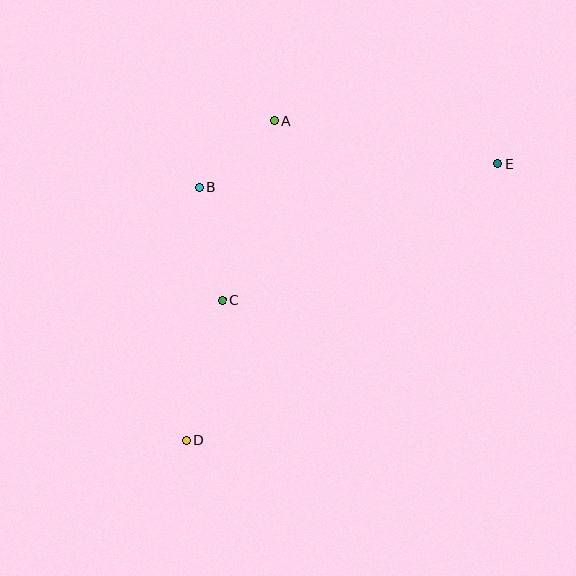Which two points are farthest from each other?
Points D and E are farthest from each other.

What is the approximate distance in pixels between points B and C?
The distance between B and C is approximately 115 pixels.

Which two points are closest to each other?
Points A and B are closest to each other.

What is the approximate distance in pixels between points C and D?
The distance between C and D is approximately 144 pixels.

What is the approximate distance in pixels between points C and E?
The distance between C and E is approximately 307 pixels.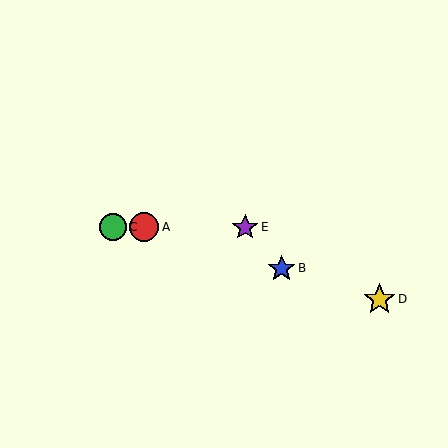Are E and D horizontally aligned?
No, E is at y≈227 and D is at y≈299.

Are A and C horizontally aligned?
Yes, both are at y≈227.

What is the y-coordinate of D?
Object D is at y≈299.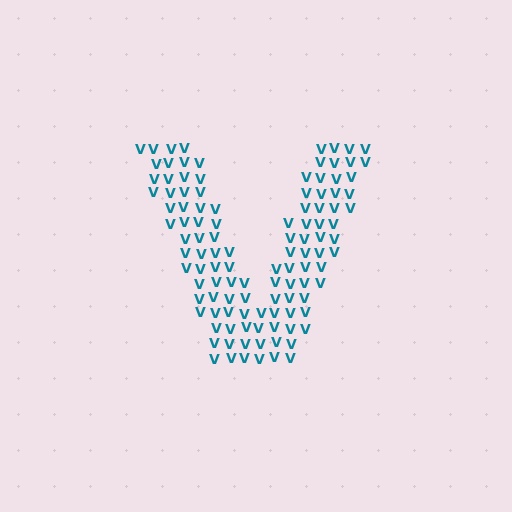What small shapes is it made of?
It is made of small letter V's.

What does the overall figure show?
The overall figure shows the letter V.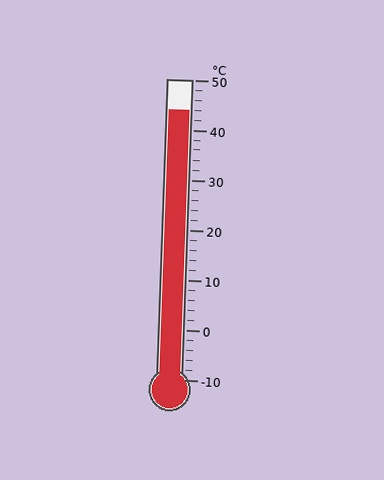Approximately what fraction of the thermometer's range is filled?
The thermometer is filled to approximately 90% of its range.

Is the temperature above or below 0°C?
The temperature is above 0°C.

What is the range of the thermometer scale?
The thermometer scale ranges from -10°C to 50°C.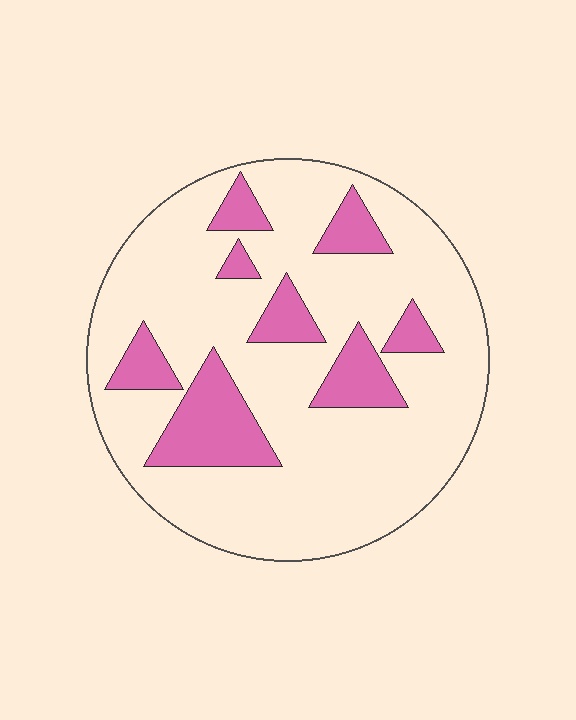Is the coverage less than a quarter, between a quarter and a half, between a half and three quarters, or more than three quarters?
Less than a quarter.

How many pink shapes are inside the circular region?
8.